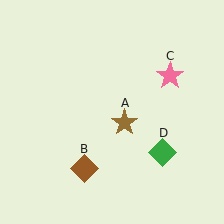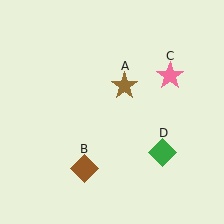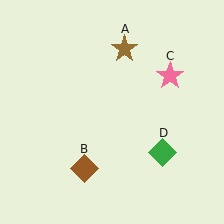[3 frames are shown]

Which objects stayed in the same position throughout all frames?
Brown diamond (object B) and pink star (object C) and green diamond (object D) remained stationary.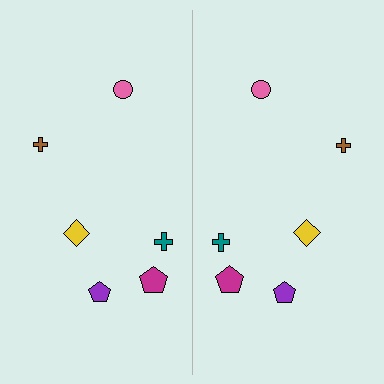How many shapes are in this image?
There are 12 shapes in this image.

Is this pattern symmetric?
Yes, this pattern has bilateral (reflection) symmetry.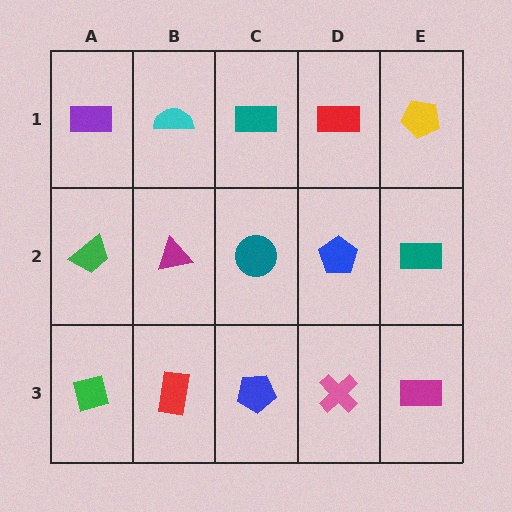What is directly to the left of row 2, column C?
A magenta triangle.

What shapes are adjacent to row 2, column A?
A purple rectangle (row 1, column A), a green square (row 3, column A), a magenta triangle (row 2, column B).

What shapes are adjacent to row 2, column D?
A red rectangle (row 1, column D), a pink cross (row 3, column D), a teal circle (row 2, column C), a teal rectangle (row 2, column E).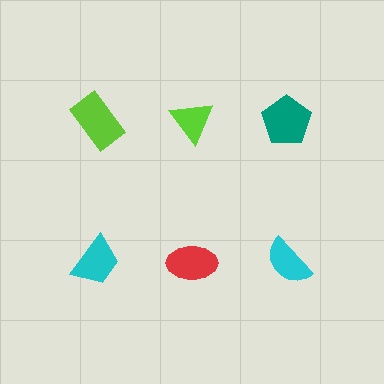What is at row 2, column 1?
A cyan trapezoid.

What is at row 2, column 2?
A red ellipse.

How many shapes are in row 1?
3 shapes.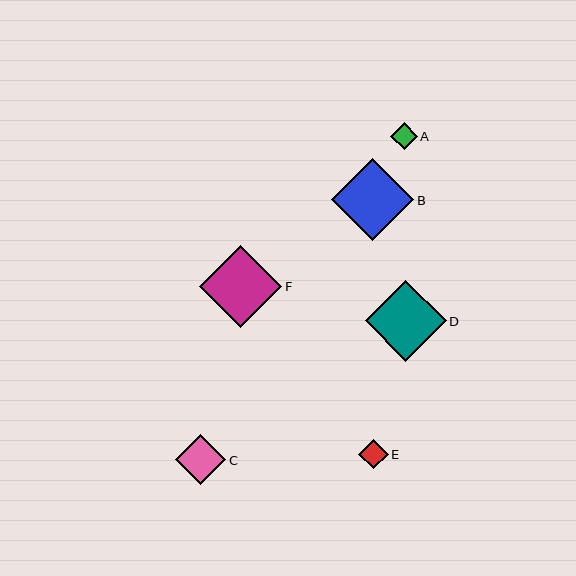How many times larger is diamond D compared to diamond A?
Diamond D is approximately 3.1 times the size of diamond A.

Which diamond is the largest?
Diamond F is the largest with a size of approximately 83 pixels.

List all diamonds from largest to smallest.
From largest to smallest: F, B, D, C, E, A.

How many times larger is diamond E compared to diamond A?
Diamond E is approximately 1.1 times the size of diamond A.